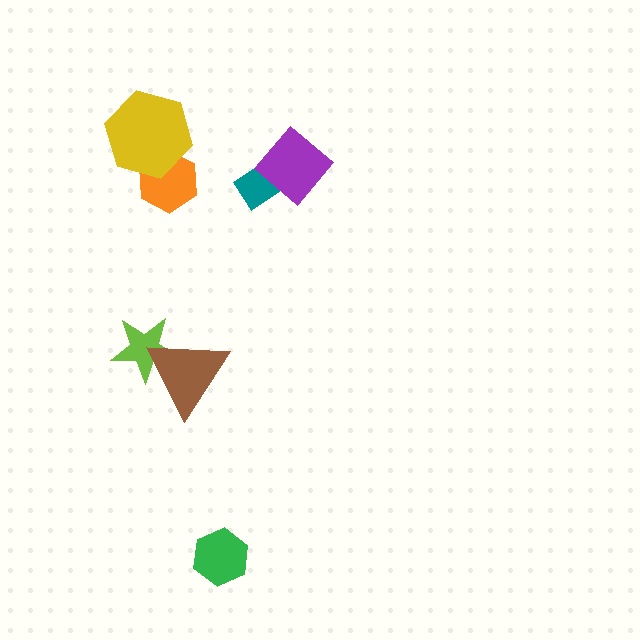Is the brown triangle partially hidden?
No, no other shape covers it.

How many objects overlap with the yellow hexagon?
1 object overlaps with the yellow hexagon.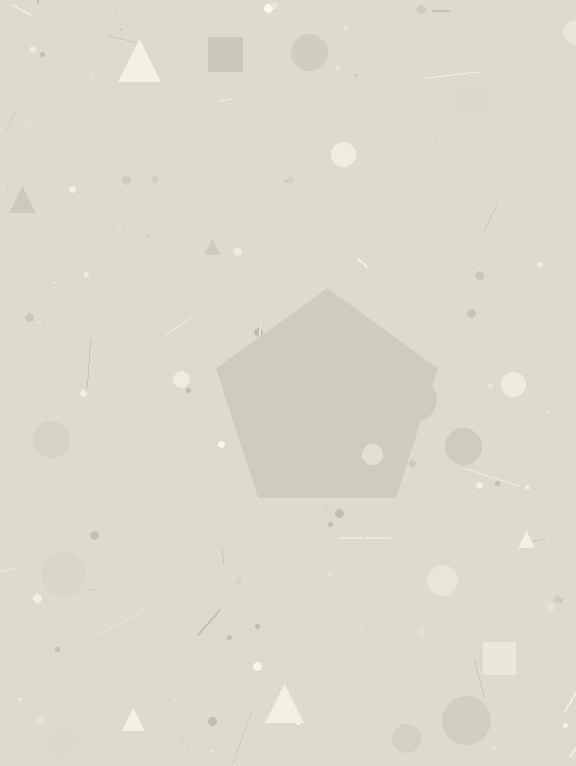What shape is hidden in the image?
A pentagon is hidden in the image.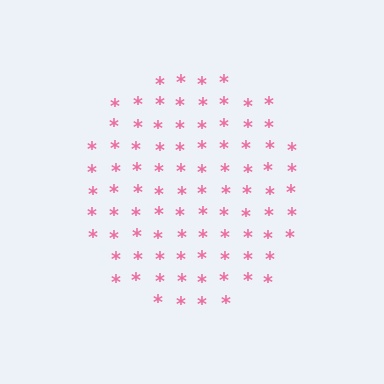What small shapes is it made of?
It is made of small asterisks.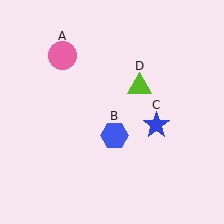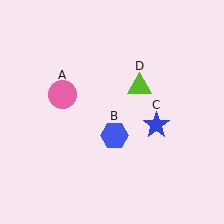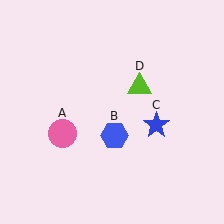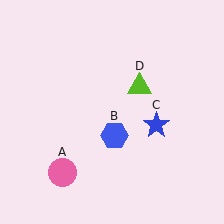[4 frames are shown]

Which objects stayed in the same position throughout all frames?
Blue hexagon (object B) and blue star (object C) and lime triangle (object D) remained stationary.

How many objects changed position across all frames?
1 object changed position: pink circle (object A).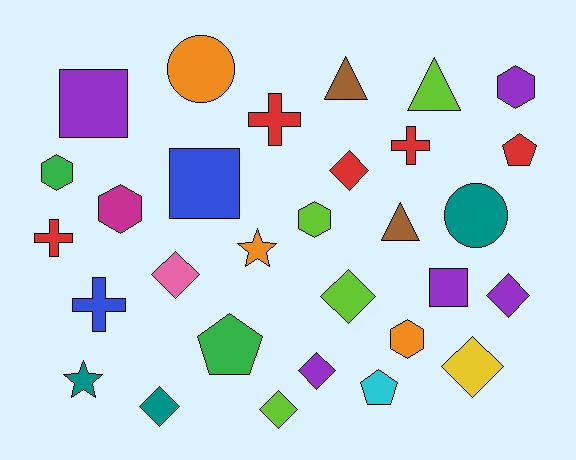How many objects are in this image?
There are 30 objects.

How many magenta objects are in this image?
There is 1 magenta object.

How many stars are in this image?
There are 2 stars.